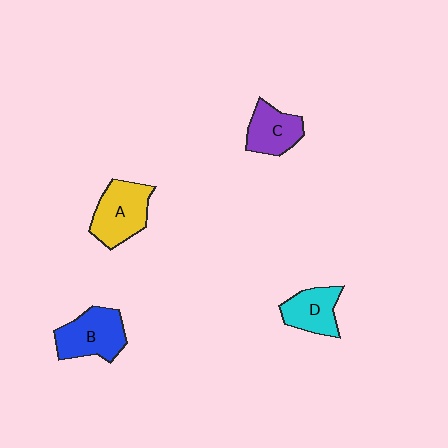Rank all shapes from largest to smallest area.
From largest to smallest: A (yellow), B (blue), C (purple), D (cyan).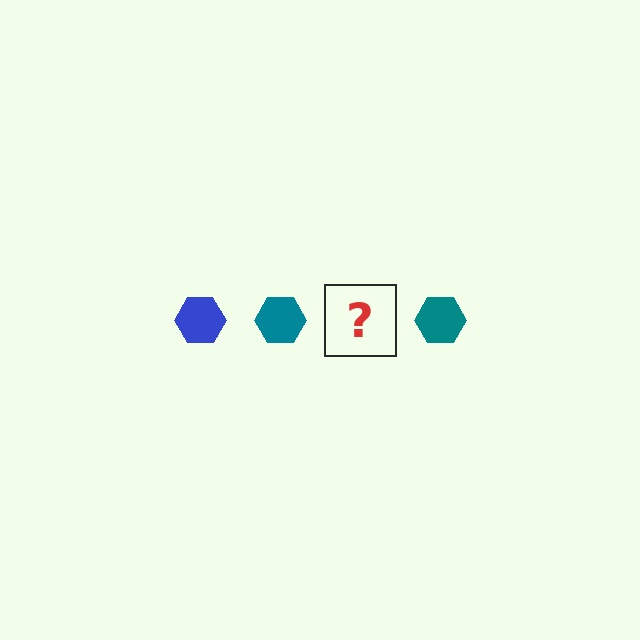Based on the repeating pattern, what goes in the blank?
The blank should be a blue hexagon.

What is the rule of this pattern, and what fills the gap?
The rule is that the pattern cycles through blue, teal hexagons. The gap should be filled with a blue hexagon.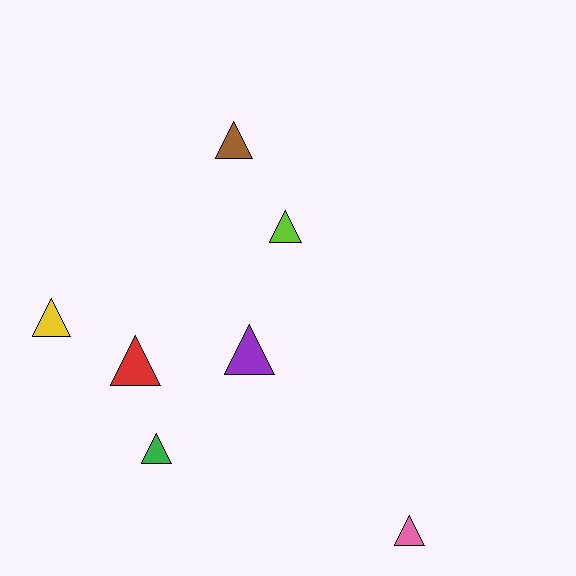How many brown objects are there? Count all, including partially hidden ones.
There is 1 brown object.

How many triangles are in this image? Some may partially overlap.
There are 7 triangles.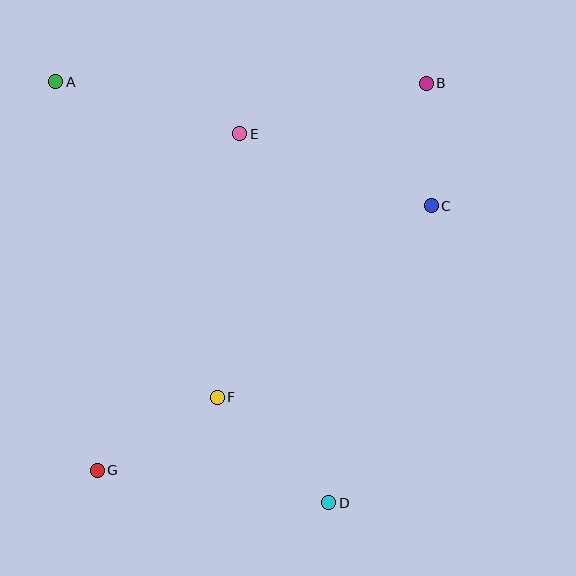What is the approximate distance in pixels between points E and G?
The distance between E and G is approximately 366 pixels.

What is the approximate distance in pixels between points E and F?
The distance between E and F is approximately 264 pixels.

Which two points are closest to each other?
Points B and C are closest to each other.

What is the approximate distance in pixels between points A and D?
The distance between A and D is approximately 502 pixels.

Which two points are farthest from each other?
Points B and G are farthest from each other.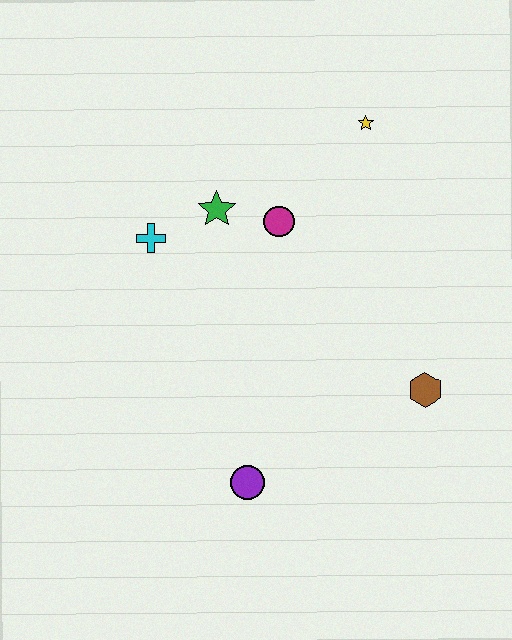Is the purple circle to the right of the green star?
Yes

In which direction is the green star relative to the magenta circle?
The green star is to the left of the magenta circle.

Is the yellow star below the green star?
No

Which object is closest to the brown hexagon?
The purple circle is closest to the brown hexagon.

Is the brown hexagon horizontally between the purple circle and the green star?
No